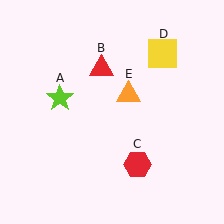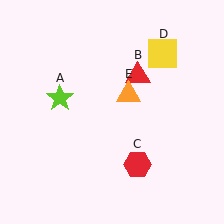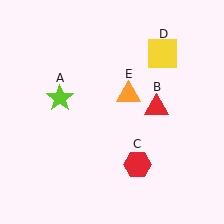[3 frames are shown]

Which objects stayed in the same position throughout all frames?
Lime star (object A) and red hexagon (object C) and yellow square (object D) and orange triangle (object E) remained stationary.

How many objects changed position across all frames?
1 object changed position: red triangle (object B).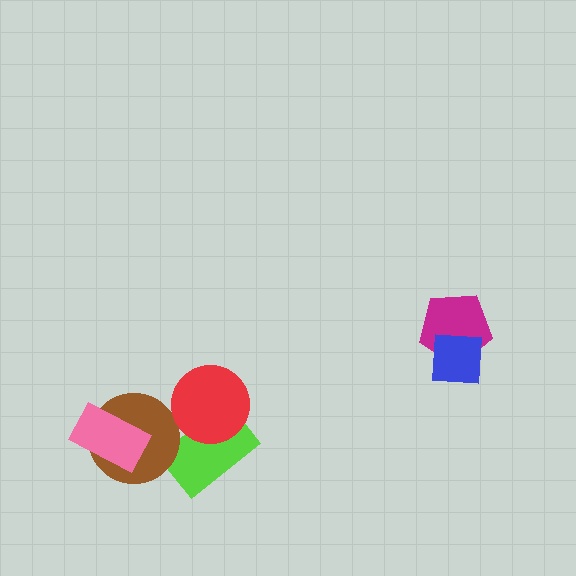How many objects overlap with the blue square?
1 object overlaps with the blue square.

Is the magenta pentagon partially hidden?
Yes, it is partially covered by another shape.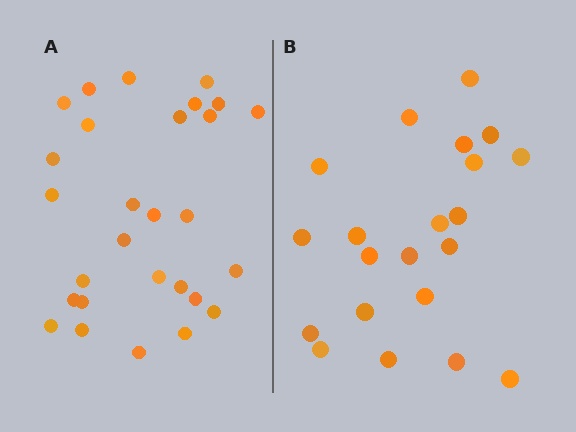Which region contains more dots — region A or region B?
Region A (the left region) has more dots.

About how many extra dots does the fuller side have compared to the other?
Region A has roughly 8 or so more dots than region B.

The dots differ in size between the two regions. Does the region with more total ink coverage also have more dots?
No. Region B has more total ink coverage because its dots are larger, but region A actually contains more individual dots. Total area can be misleading — the number of items is what matters here.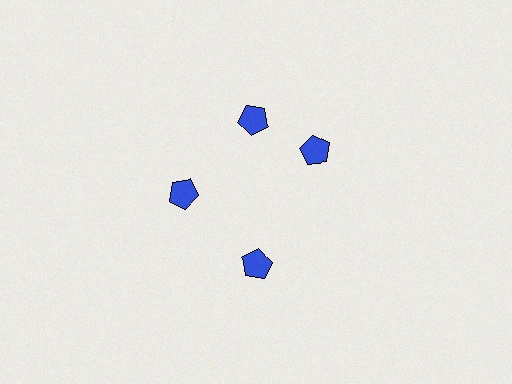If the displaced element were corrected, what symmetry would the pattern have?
It would have 4-fold rotational symmetry — the pattern would map onto itself every 90 degrees.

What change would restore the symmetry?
The symmetry would be restored by rotating it back into even spacing with its neighbors so that all 4 pentagons sit at equal angles and equal distance from the center.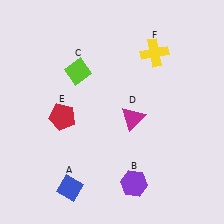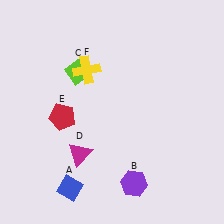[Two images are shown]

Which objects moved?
The objects that moved are: the magenta triangle (D), the yellow cross (F).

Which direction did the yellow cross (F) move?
The yellow cross (F) moved left.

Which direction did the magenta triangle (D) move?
The magenta triangle (D) moved left.